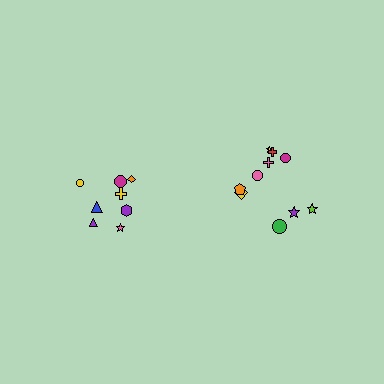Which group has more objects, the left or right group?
The right group.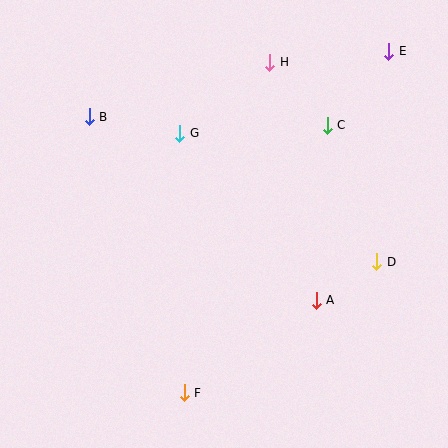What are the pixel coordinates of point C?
Point C is at (327, 125).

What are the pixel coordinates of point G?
Point G is at (180, 133).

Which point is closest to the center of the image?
Point G at (180, 133) is closest to the center.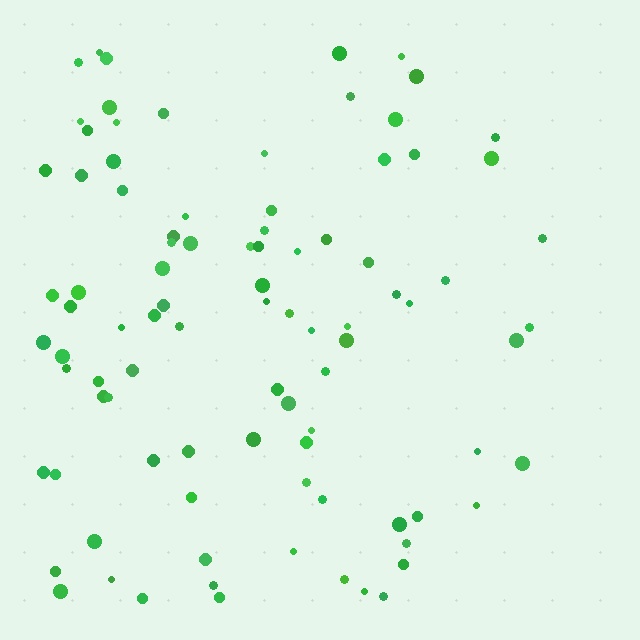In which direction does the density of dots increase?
From right to left, with the left side densest.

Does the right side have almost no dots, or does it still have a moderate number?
Still a moderate number, just noticeably fewer than the left.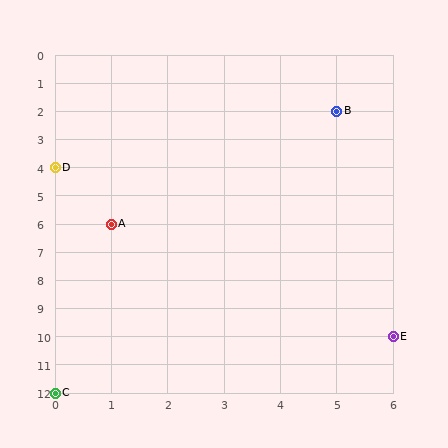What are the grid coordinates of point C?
Point C is at grid coordinates (0, 12).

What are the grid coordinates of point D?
Point D is at grid coordinates (0, 4).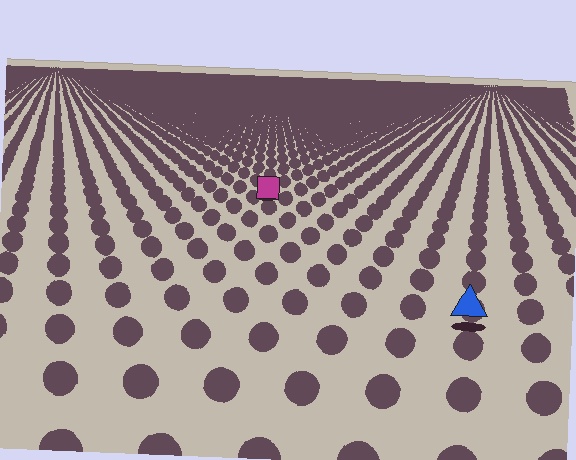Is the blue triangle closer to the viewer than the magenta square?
Yes. The blue triangle is closer — you can tell from the texture gradient: the ground texture is coarser near it.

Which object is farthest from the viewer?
The magenta square is farthest from the viewer. It appears smaller and the ground texture around it is denser.